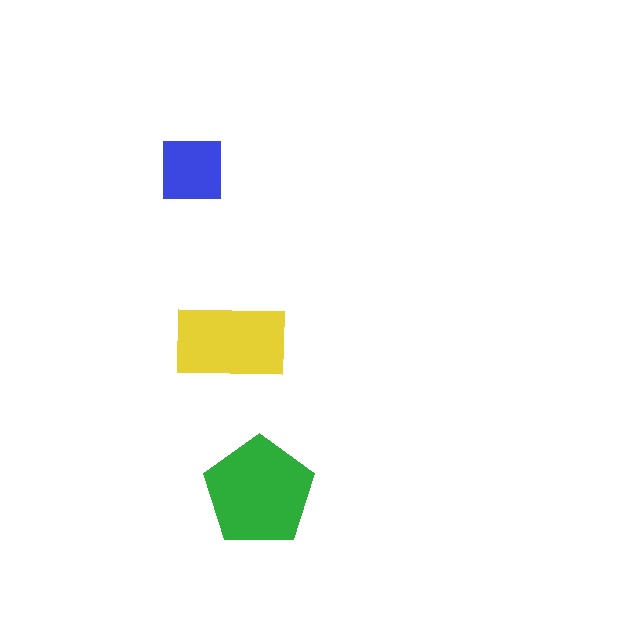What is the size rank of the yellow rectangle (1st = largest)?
2nd.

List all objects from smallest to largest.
The blue square, the yellow rectangle, the green pentagon.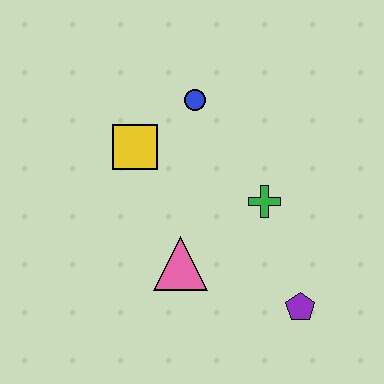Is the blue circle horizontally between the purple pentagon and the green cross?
No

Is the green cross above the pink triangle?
Yes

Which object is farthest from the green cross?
The yellow square is farthest from the green cross.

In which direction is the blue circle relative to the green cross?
The blue circle is above the green cross.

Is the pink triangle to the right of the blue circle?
No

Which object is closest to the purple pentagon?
The green cross is closest to the purple pentagon.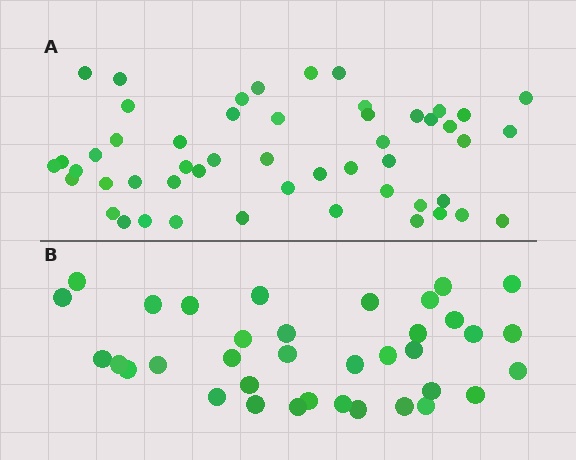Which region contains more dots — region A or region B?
Region A (the top region) has more dots.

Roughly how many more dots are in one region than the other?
Region A has approximately 15 more dots than region B.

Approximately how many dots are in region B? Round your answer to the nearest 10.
About 40 dots. (The exact count is 36, which rounds to 40.)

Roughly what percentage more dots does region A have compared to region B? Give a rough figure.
About 40% more.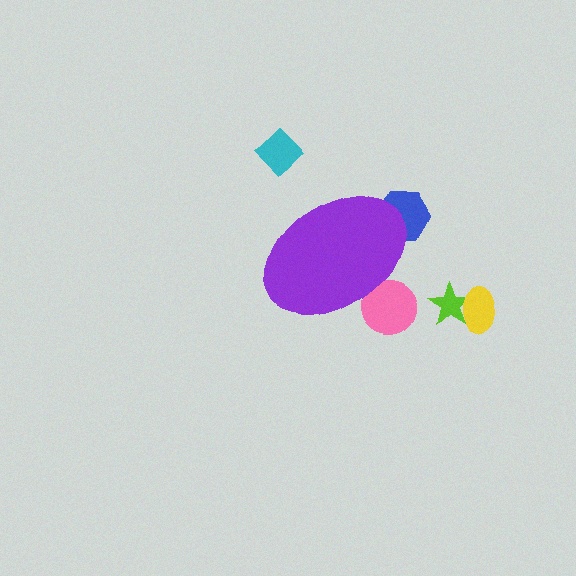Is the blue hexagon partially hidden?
Yes, the blue hexagon is partially hidden behind the purple ellipse.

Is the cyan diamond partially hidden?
No, the cyan diamond is fully visible.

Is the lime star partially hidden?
No, the lime star is fully visible.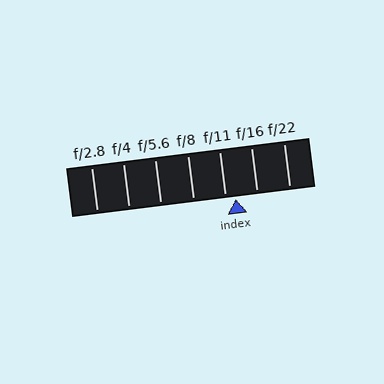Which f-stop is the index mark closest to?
The index mark is closest to f/11.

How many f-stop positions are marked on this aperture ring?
There are 7 f-stop positions marked.